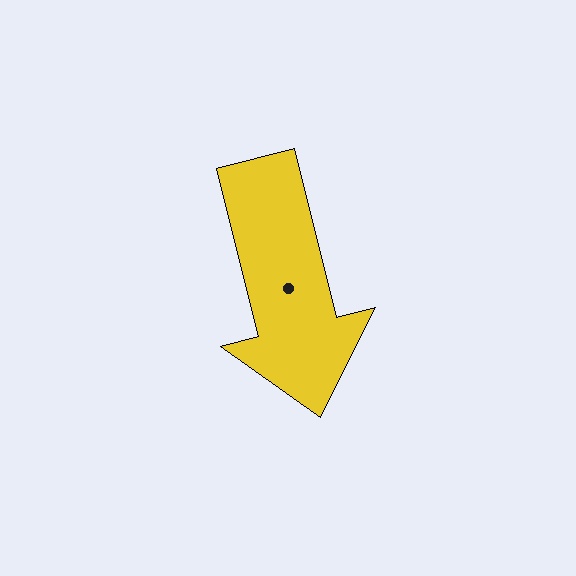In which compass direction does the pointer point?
South.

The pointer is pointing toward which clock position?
Roughly 6 o'clock.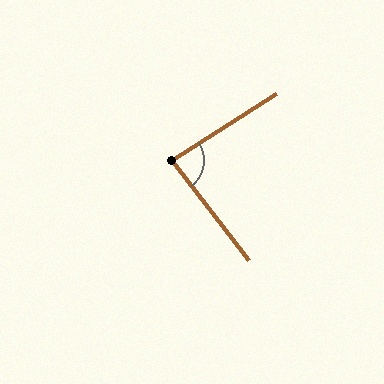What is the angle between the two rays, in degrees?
Approximately 85 degrees.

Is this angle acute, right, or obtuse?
It is approximately a right angle.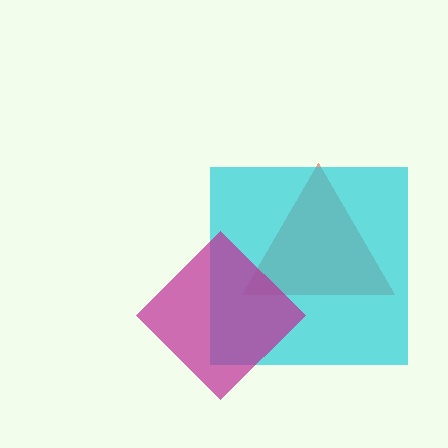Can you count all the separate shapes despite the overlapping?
Yes, there are 3 separate shapes.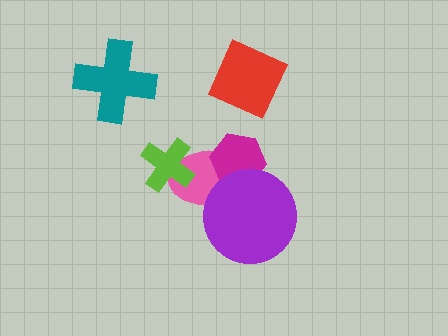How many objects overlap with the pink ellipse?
3 objects overlap with the pink ellipse.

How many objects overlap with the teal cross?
0 objects overlap with the teal cross.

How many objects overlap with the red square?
0 objects overlap with the red square.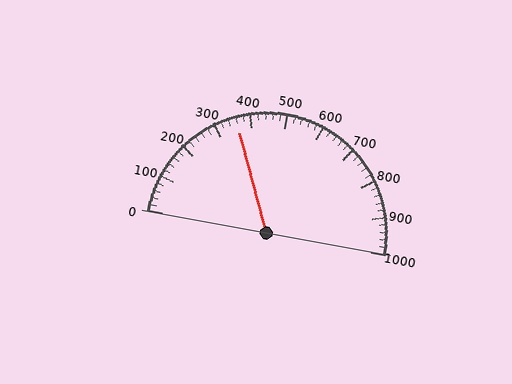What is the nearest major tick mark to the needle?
The nearest major tick mark is 400.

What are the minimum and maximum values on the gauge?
The gauge ranges from 0 to 1000.